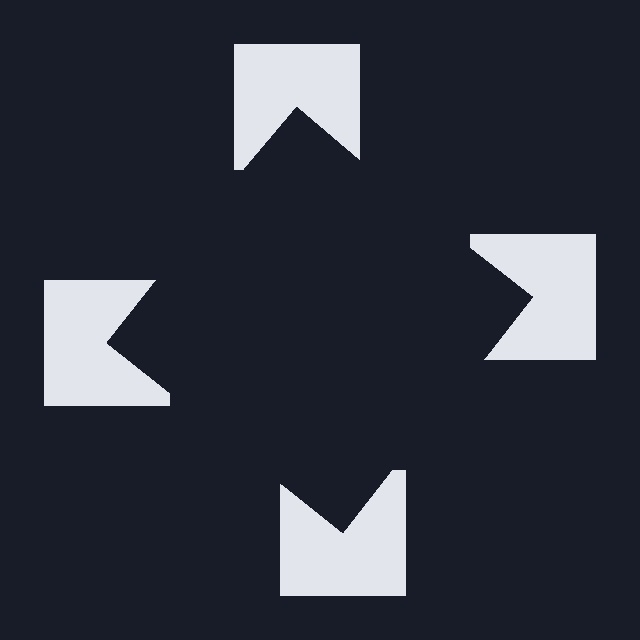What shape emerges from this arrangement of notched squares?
An illusory square — its edges are inferred from the aligned wedge cuts in the notched squares, not physically drawn.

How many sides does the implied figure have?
4 sides.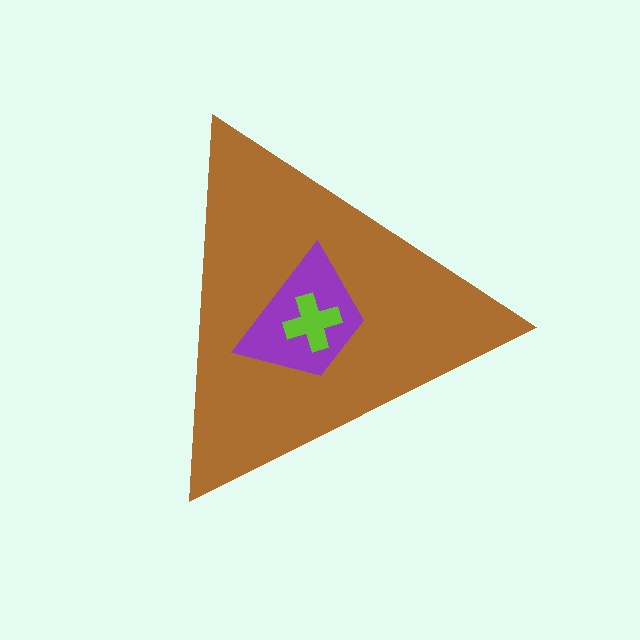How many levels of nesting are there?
3.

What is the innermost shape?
The lime cross.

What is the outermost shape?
The brown triangle.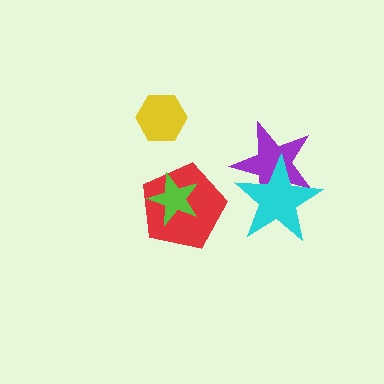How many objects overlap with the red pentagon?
1 object overlaps with the red pentagon.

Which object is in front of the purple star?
The cyan star is in front of the purple star.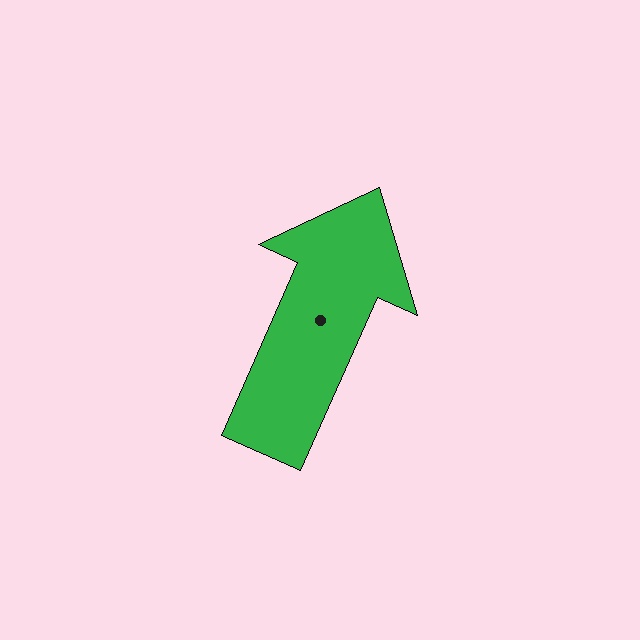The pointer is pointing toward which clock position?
Roughly 1 o'clock.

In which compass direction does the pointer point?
Northeast.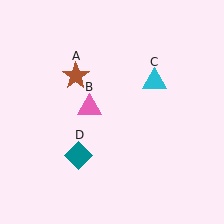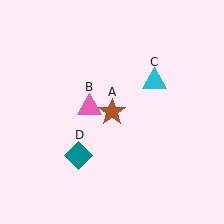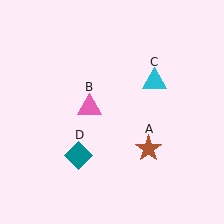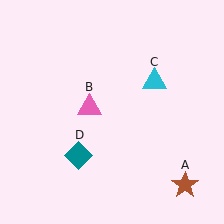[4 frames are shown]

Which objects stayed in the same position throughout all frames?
Pink triangle (object B) and cyan triangle (object C) and teal diamond (object D) remained stationary.